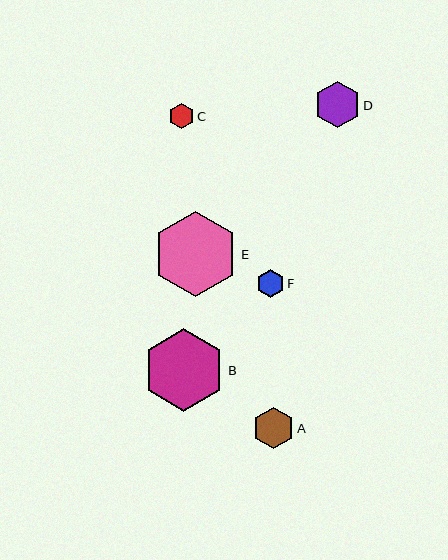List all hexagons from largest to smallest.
From largest to smallest: E, B, D, A, F, C.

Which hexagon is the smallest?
Hexagon C is the smallest with a size of approximately 26 pixels.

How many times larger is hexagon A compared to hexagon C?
Hexagon A is approximately 1.6 times the size of hexagon C.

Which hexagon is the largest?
Hexagon E is the largest with a size of approximately 85 pixels.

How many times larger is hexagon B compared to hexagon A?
Hexagon B is approximately 2.0 times the size of hexagon A.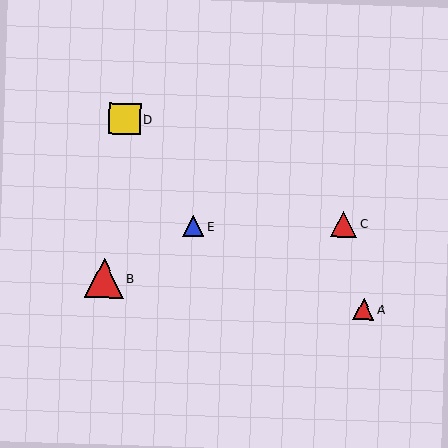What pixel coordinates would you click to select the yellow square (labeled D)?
Click at (125, 119) to select the yellow square D.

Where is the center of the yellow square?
The center of the yellow square is at (125, 119).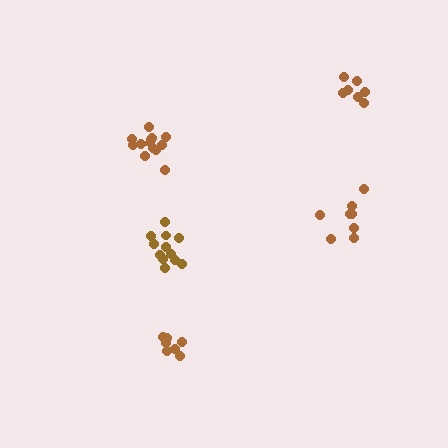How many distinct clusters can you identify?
There are 5 distinct clusters.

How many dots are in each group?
Group 1: 13 dots, Group 2: 7 dots, Group 3: 7 dots, Group 4: 8 dots, Group 5: 12 dots (47 total).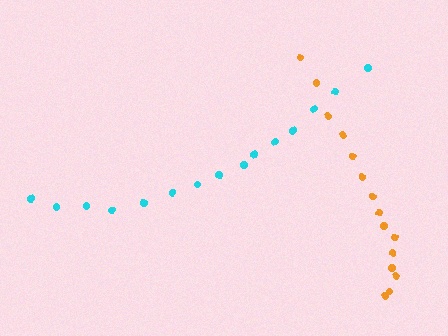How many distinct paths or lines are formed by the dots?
There are 2 distinct paths.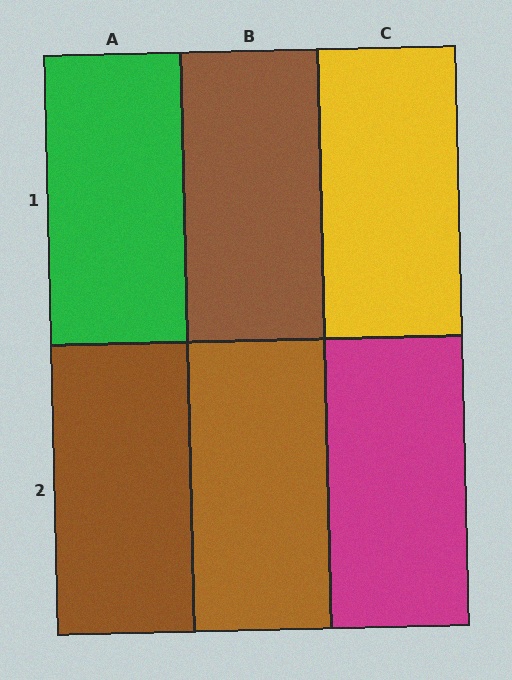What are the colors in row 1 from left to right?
Green, brown, yellow.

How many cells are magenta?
1 cell is magenta.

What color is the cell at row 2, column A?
Brown.